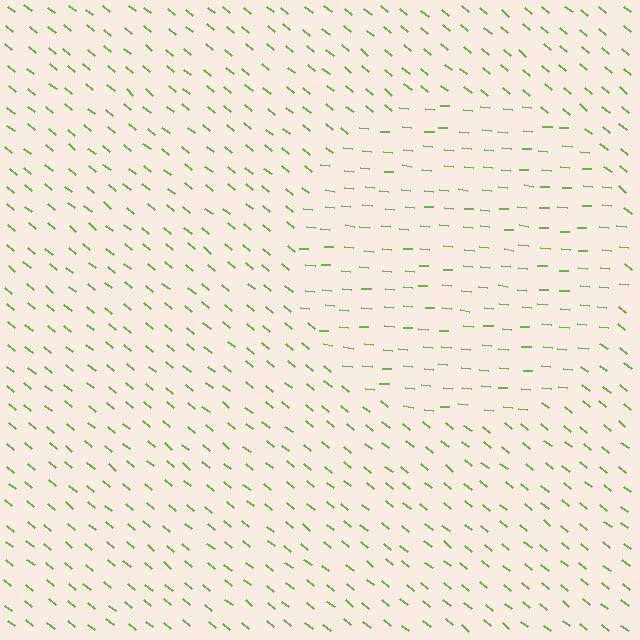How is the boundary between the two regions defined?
The boundary is defined purely by a change in line orientation (approximately 34 degrees difference). All lines are the same color and thickness.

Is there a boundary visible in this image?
Yes, there is a texture boundary formed by a change in line orientation.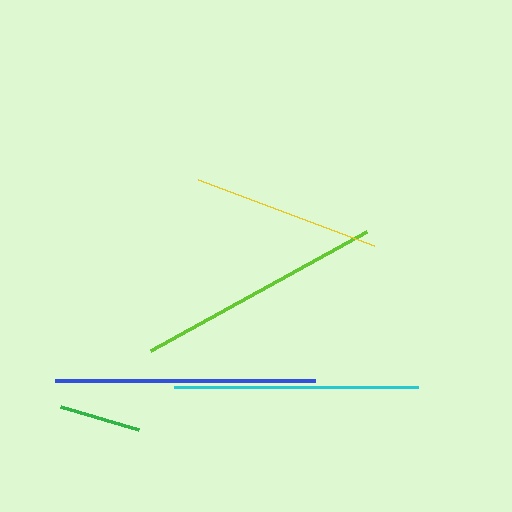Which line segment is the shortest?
The green line is the shortest at approximately 81 pixels.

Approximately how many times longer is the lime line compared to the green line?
The lime line is approximately 3.0 times the length of the green line.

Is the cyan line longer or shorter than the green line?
The cyan line is longer than the green line.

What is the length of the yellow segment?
The yellow segment is approximately 188 pixels long.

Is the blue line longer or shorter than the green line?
The blue line is longer than the green line.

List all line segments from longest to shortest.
From longest to shortest: blue, lime, cyan, yellow, green.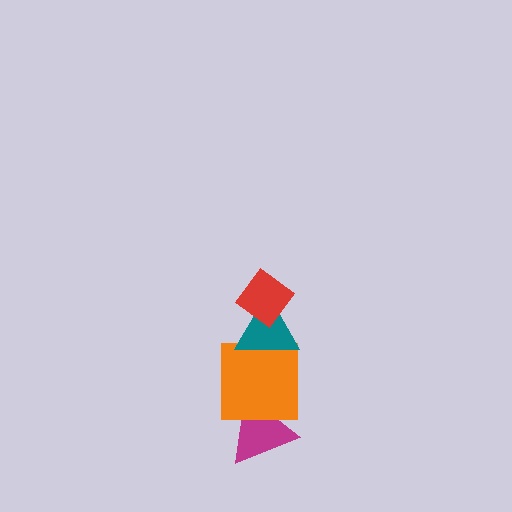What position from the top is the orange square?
The orange square is 3rd from the top.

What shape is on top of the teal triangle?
The red diamond is on top of the teal triangle.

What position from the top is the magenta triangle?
The magenta triangle is 4th from the top.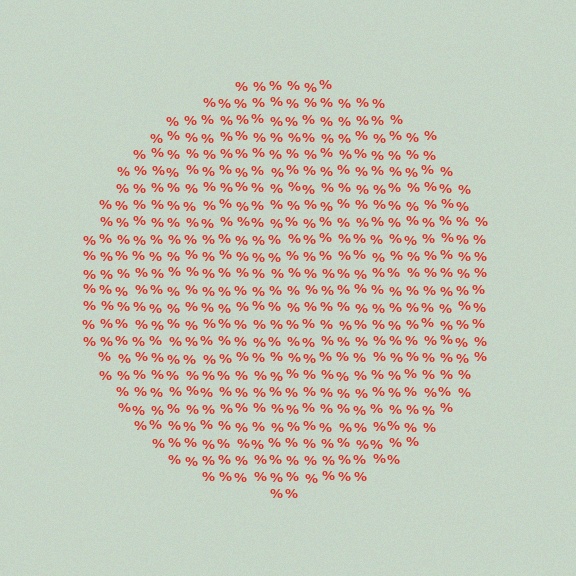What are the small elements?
The small elements are percent signs.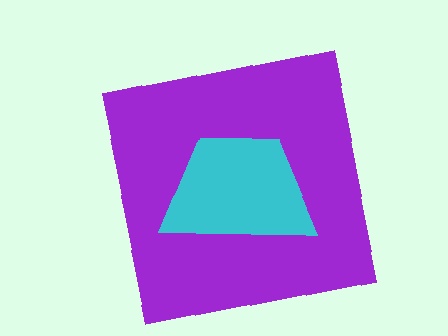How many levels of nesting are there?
2.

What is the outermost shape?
The purple square.